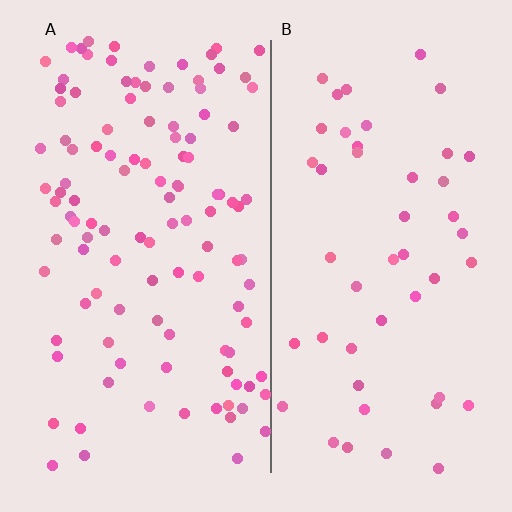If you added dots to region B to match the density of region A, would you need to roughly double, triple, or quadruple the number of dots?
Approximately double.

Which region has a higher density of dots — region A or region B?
A (the left).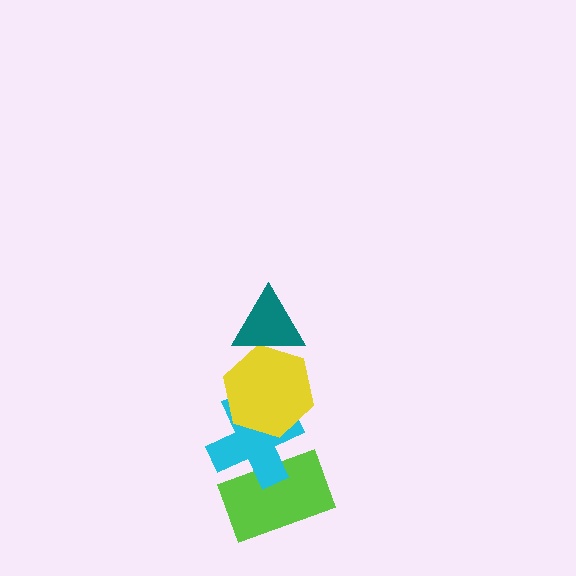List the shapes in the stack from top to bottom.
From top to bottom: the teal triangle, the yellow hexagon, the cyan cross, the lime rectangle.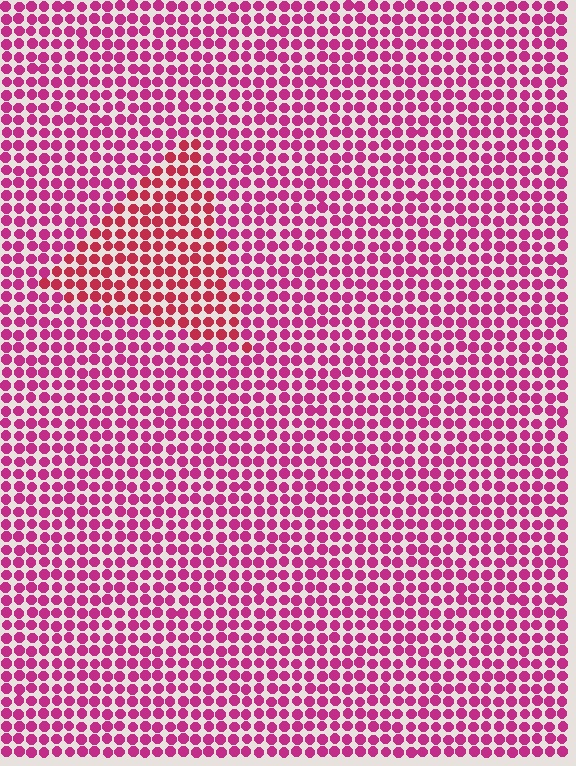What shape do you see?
I see a triangle.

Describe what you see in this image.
The image is filled with small magenta elements in a uniform arrangement. A triangle-shaped region is visible where the elements are tinted to a slightly different hue, forming a subtle color boundary.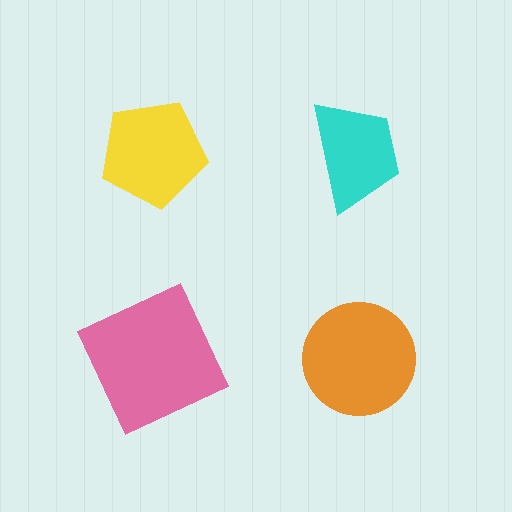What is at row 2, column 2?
An orange circle.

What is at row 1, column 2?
A cyan trapezoid.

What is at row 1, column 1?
A yellow pentagon.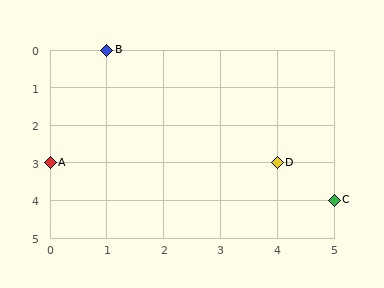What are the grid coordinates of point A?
Point A is at grid coordinates (0, 3).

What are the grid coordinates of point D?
Point D is at grid coordinates (4, 3).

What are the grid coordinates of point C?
Point C is at grid coordinates (5, 4).